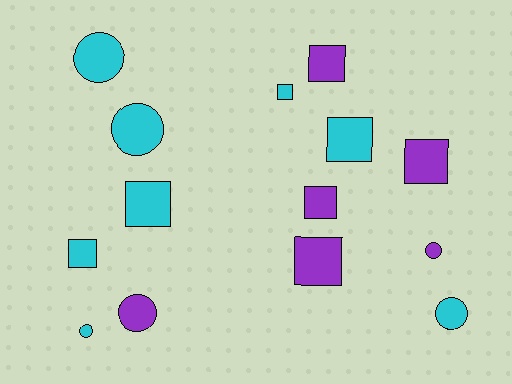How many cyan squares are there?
There are 4 cyan squares.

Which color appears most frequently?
Cyan, with 8 objects.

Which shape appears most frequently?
Square, with 8 objects.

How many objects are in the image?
There are 14 objects.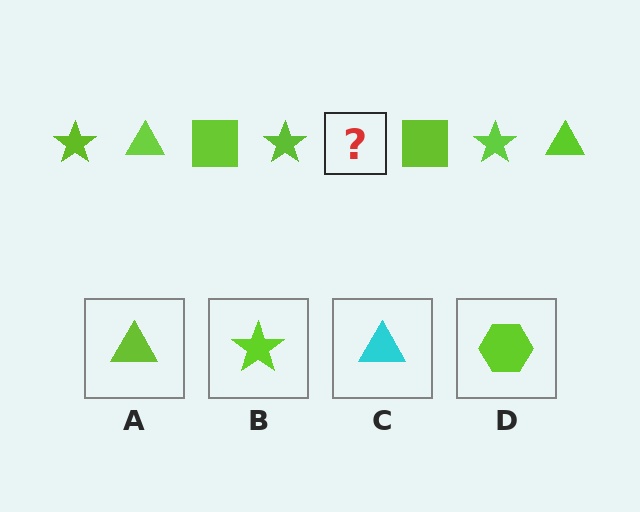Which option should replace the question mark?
Option A.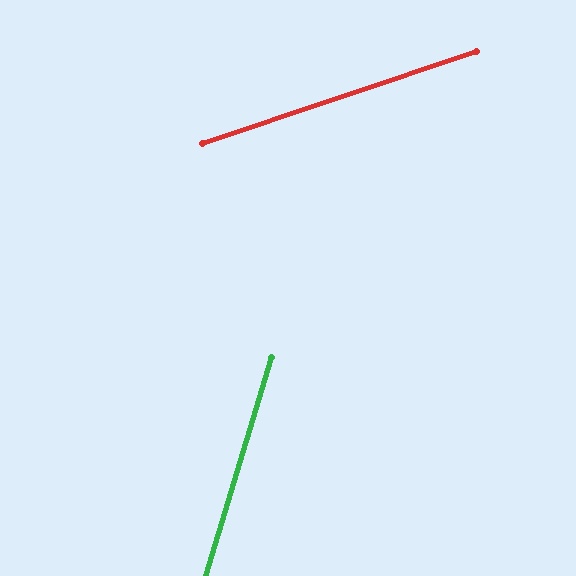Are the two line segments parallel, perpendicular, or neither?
Neither parallel nor perpendicular — they differ by about 55°.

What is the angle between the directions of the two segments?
Approximately 55 degrees.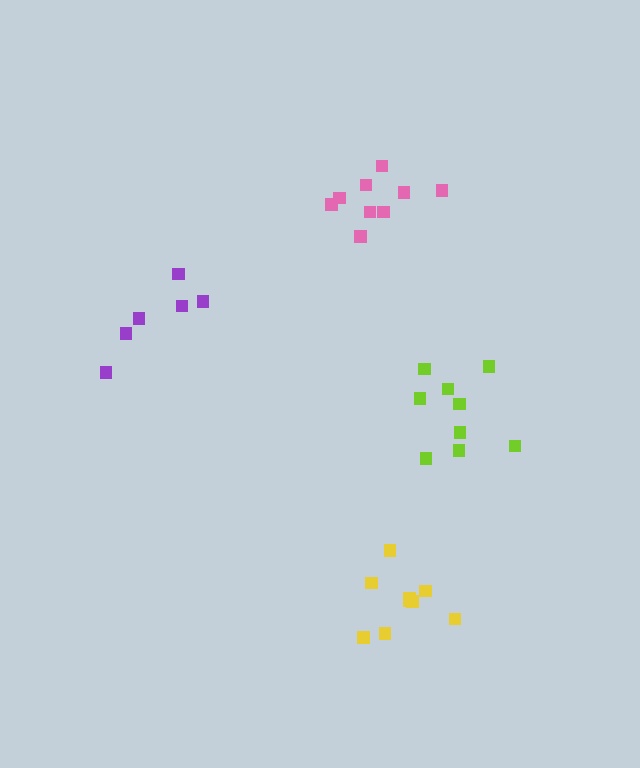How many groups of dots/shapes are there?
There are 4 groups.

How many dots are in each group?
Group 1: 9 dots, Group 2: 9 dots, Group 3: 9 dots, Group 4: 6 dots (33 total).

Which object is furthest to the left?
The purple cluster is leftmost.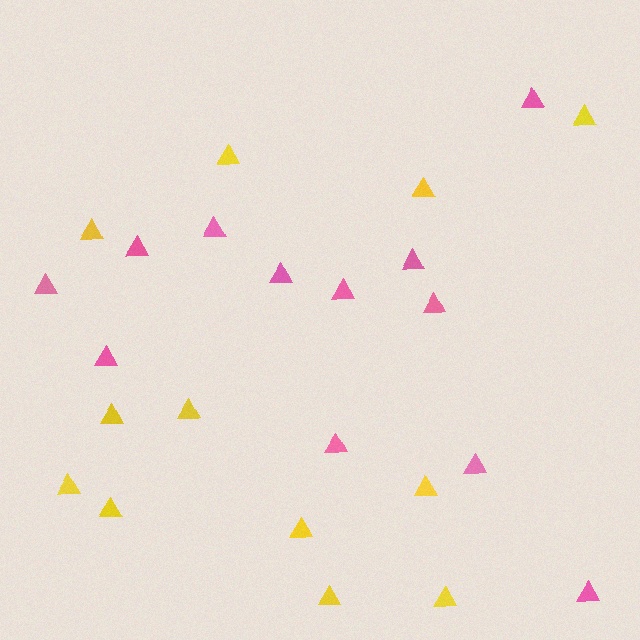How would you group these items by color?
There are 2 groups: one group of pink triangles (12) and one group of yellow triangles (12).